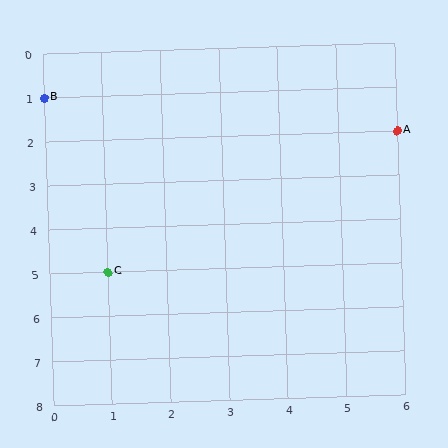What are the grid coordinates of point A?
Point A is at grid coordinates (6, 2).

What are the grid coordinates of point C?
Point C is at grid coordinates (1, 5).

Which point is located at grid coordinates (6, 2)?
Point A is at (6, 2).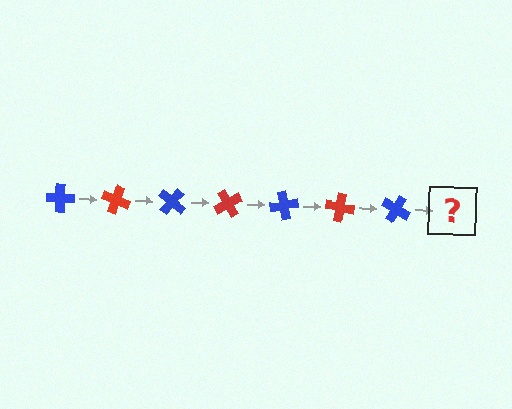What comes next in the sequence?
The next element should be a red cross, rotated 140 degrees from the start.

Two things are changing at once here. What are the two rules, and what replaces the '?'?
The two rules are that it rotates 20 degrees each step and the color cycles through blue and red. The '?' should be a red cross, rotated 140 degrees from the start.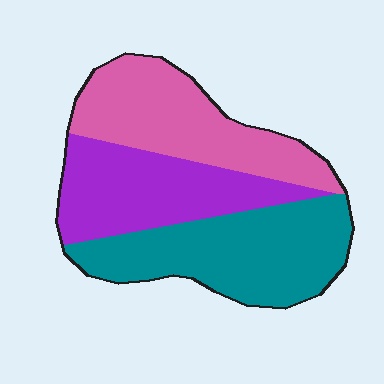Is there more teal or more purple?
Teal.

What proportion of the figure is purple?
Purple covers about 30% of the figure.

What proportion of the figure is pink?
Pink takes up about one third (1/3) of the figure.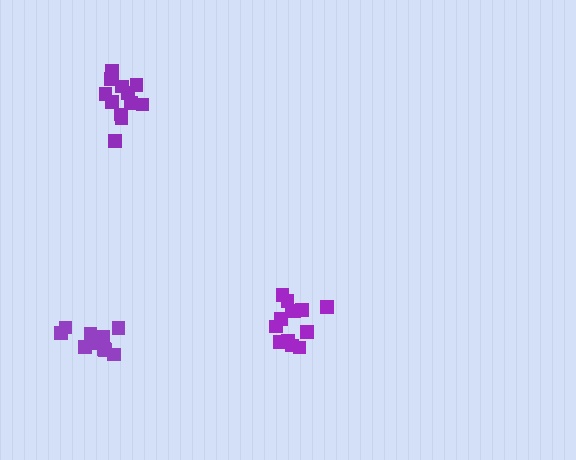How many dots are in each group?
Group 1: 13 dots, Group 2: 10 dots, Group 3: 13 dots (36 total).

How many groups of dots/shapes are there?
There are 3 groups.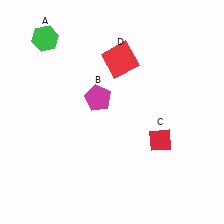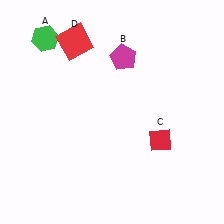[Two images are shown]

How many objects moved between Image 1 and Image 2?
2 objects moved between the two images.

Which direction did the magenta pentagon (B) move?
The magenta pentagon (B) moved up.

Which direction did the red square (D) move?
The red square (D) moved left.